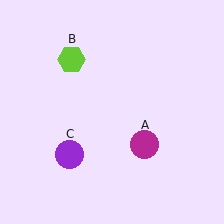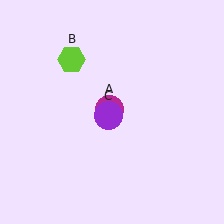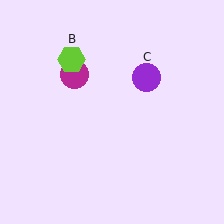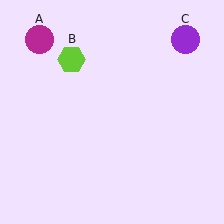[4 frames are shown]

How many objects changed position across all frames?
2 objects changed position: magenta circle (object A), purple circle (object C).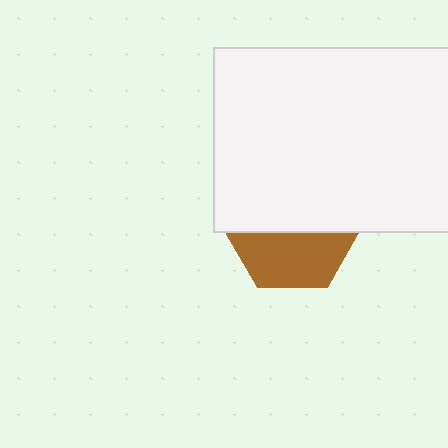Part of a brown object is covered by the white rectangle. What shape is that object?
It is a hexagon.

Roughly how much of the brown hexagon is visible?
A small part of it is visible (roughly 44%).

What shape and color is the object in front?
The object in front is a white rectangle.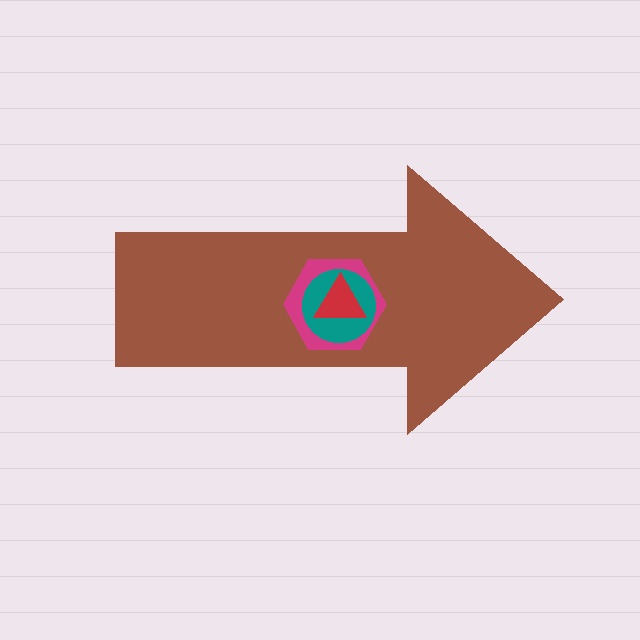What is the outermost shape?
The brown arrow.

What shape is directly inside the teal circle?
The red triangle.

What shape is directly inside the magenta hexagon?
The teal circle.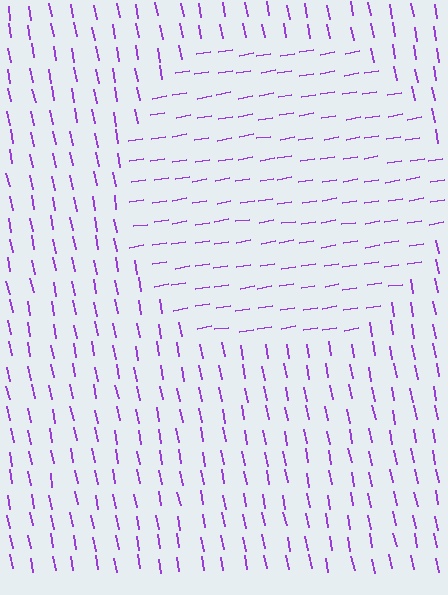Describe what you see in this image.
The image is filled with small purple line segments. A circle region in the image has lines oriented differently from the surrounding lines, creating a visible texture boundary.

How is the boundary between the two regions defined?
The boundary is defined purely by a change in line orientation (approximately 89 degrees difference). All lines are the same color and thickness.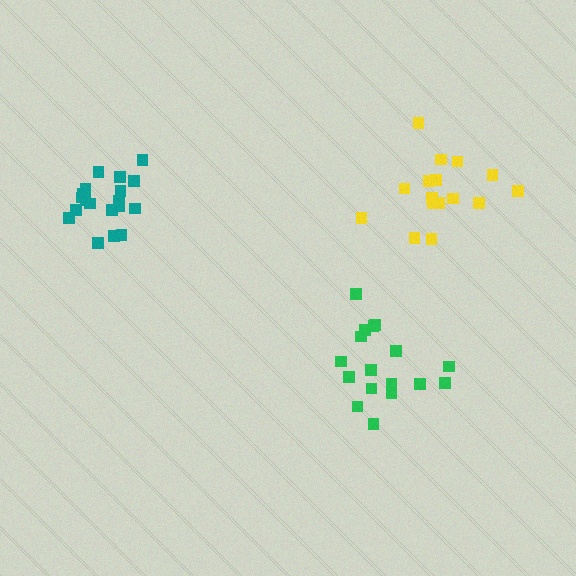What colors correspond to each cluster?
The clusters are colored: teal, green, yellow.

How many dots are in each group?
Group 1: 19 dots, Group 2: 17 dots, Group 3: 16 dots (52 total).